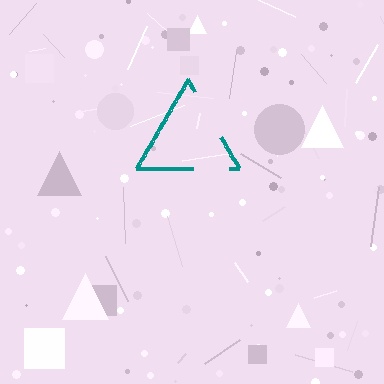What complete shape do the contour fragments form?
The contour fragments form a triangle.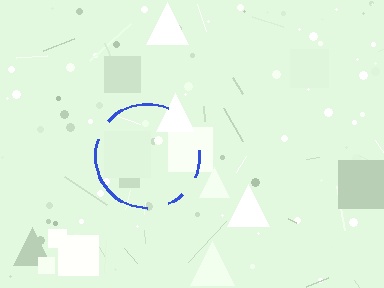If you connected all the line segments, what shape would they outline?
They would outline a circle.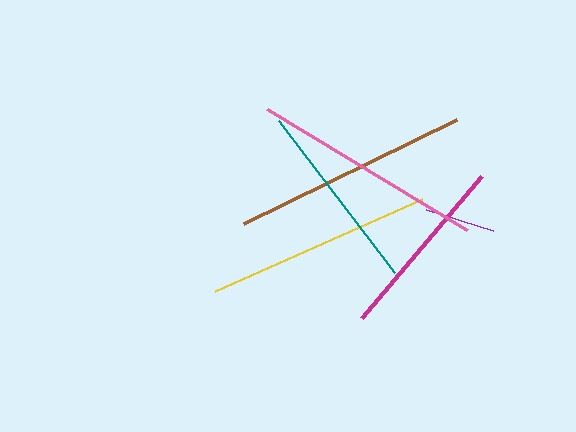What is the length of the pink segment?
The pink segment is approximately 234 pixels long.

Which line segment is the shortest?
The purple line is the shortest at approximately 71 pixels.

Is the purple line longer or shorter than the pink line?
The pink line is longer than the purple line.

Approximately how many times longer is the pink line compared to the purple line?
The pink line is approximately 3.3 times the length of the purple line.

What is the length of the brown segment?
The brown segment is approximately 237 pixels long.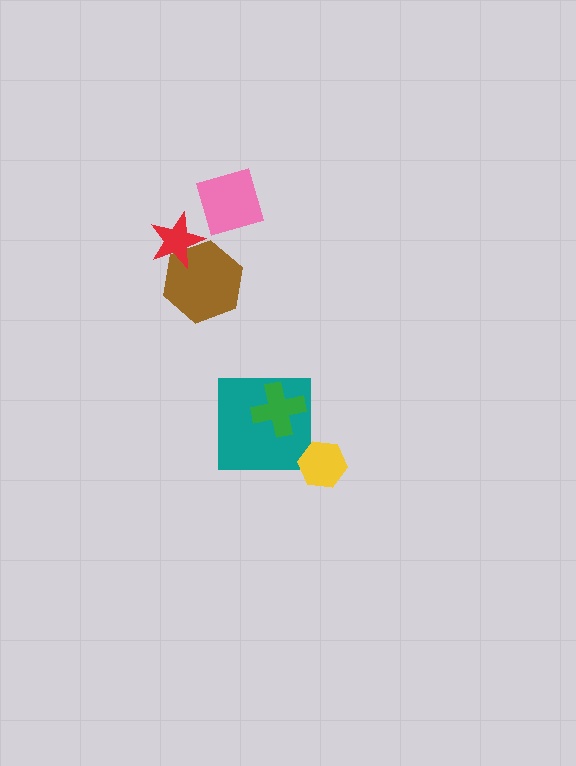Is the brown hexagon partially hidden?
Yes, it is partially covered by another shape.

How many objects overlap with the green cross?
1 object overlaps with the green cross.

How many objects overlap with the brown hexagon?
1 object overlaps with the brown hexagon.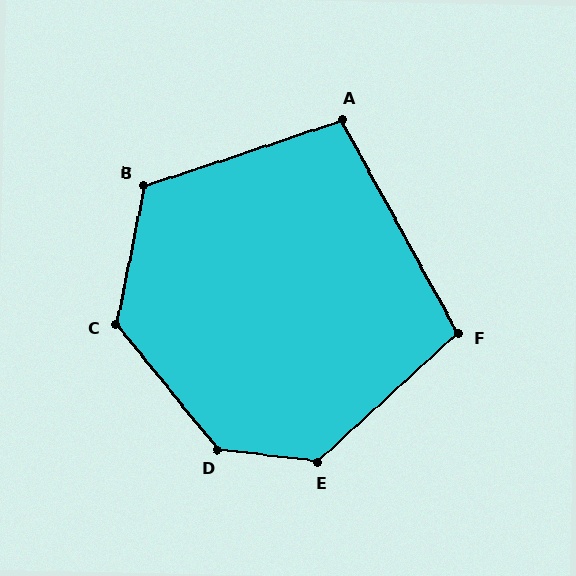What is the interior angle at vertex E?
Approximately 131 degrees (obtuse).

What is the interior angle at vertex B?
Approximately 120 degrees (obtuse).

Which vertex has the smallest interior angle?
A, at approximately 100 degrees.